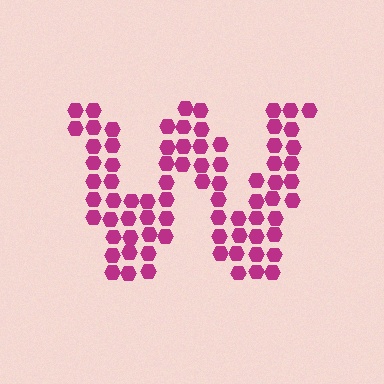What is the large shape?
The large shape is the letter W.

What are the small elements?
The small elements are hexagons.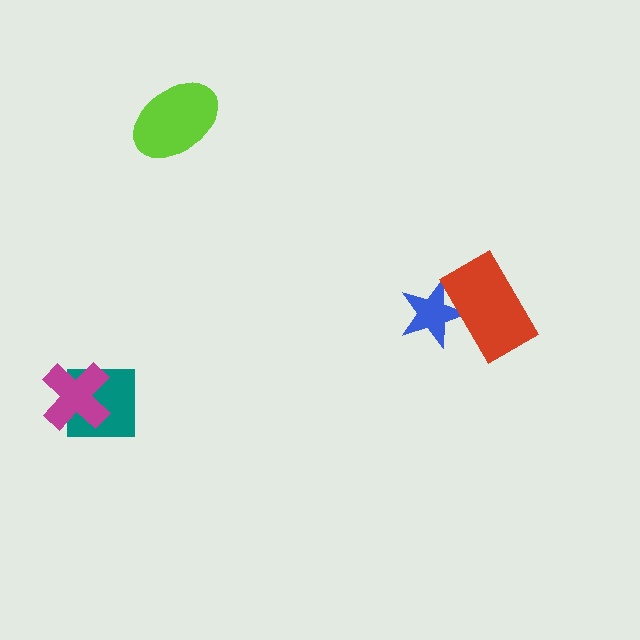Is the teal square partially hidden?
Yes, it is partially covered by another shape.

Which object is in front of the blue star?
The red rectangle is in front of the blue star.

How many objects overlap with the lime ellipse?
0 objects overlap with the lime ellipse.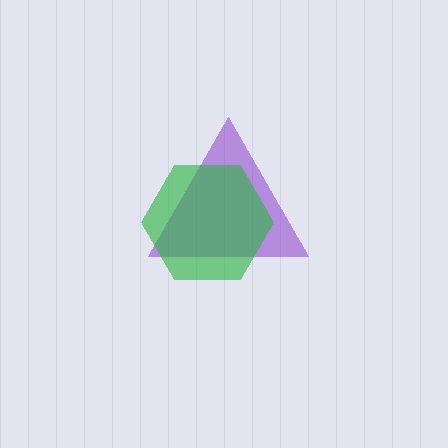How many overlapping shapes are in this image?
There are 2 overlapping shapes in the image.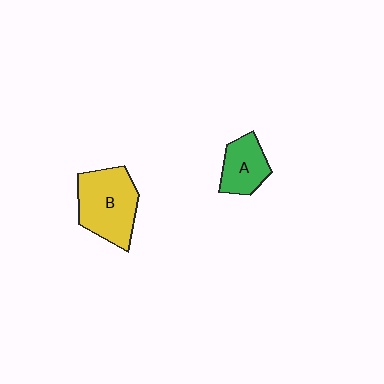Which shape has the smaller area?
Shape A (green).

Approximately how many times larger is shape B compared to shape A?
Approximately 1.7 times.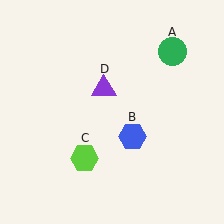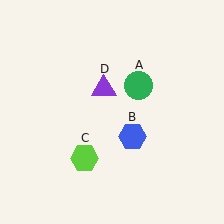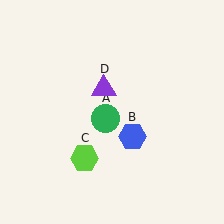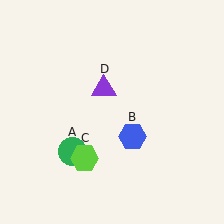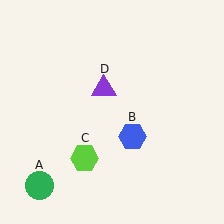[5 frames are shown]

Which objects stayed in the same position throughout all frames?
Blue hexagon (object B) and lime hexagon (object C) and purple triangle (object D) remained stationary.